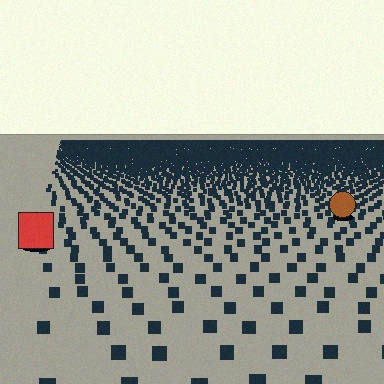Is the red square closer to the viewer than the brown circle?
Yes. The red square is closer — you can tell from the texture gradient: the ground texture is coarser near it.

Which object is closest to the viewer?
The red square is closest. The texture marks near it are larger and more spread out.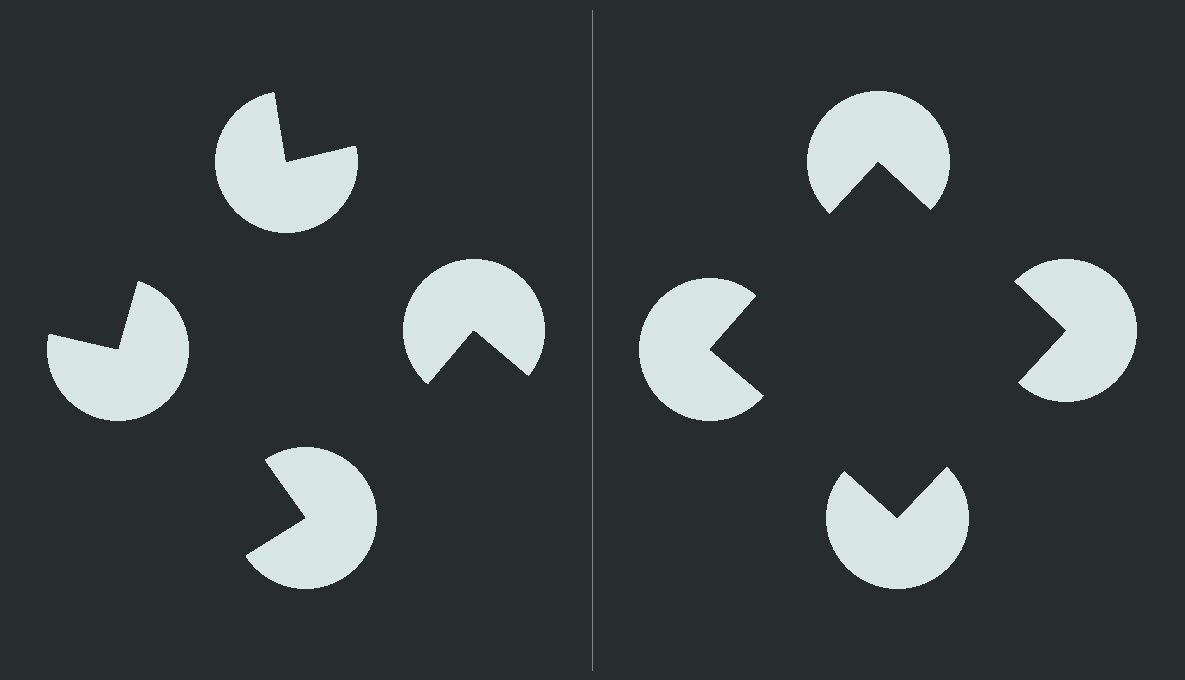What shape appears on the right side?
An illusory square.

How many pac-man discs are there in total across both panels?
8 — 4 on each side.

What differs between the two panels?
The pac-man discs are positioned identically on both sides; only the wedge orientations differ. On the right they align to a square; on the left they are misaligned.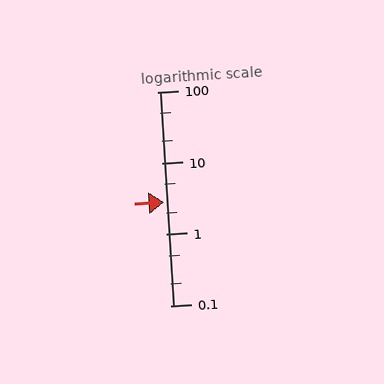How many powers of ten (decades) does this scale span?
The scale spans 3 decades, from 0.1 to 100.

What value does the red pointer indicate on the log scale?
The pointer indicates approximately 2.8.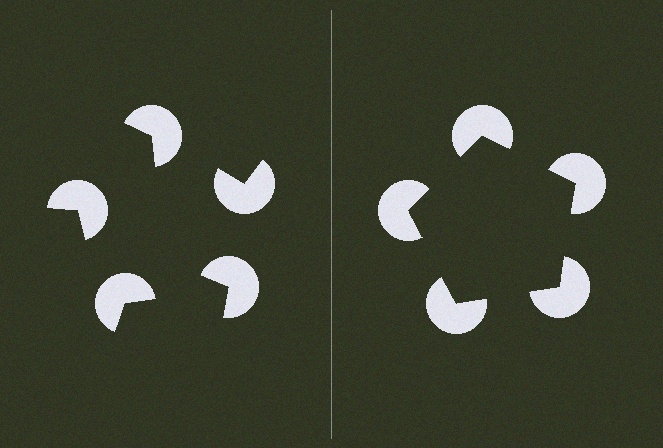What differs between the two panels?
The pac-man discs are positioned identically on both sides; only the wedge orientations differ. On the right they align to a pentagon; on the left they are misaligned.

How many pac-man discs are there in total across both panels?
10 — 5 on each side.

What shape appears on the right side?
An illusory pentagon.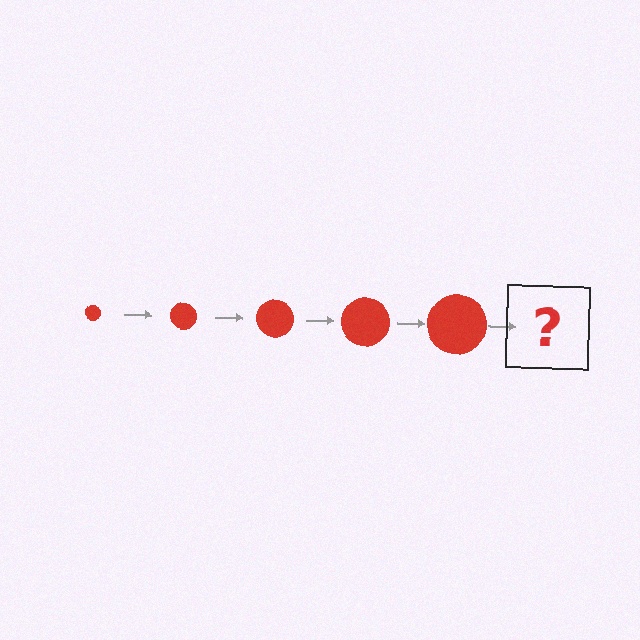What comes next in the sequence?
The next element should be a red circle, larger than the previous one.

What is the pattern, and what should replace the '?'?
The pattern is that the circle gets progressively larger each step. The '?' should be a red circle, larger than the previous one.